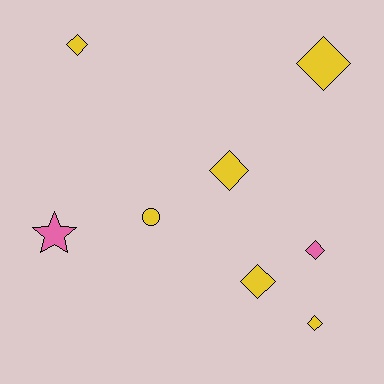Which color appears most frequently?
Yellow, with 6 objects.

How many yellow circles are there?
There is 1 yellow circle.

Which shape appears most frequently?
Diamond, with 6 objects.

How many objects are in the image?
There are 8 objects.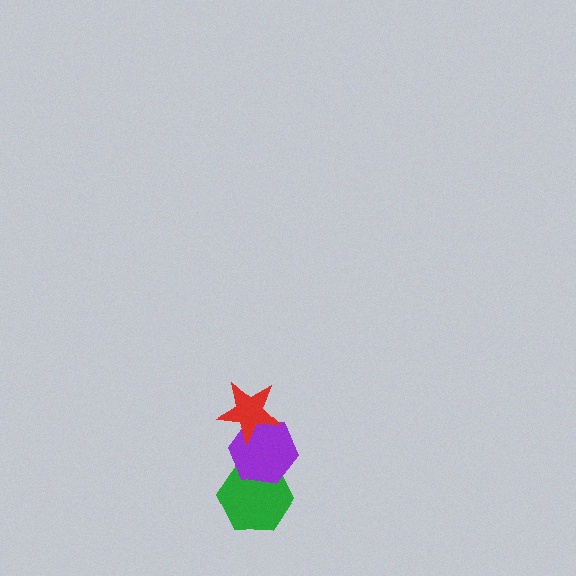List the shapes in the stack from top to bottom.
From top to bottom: the red star, the purple hexagon, the green hexagon.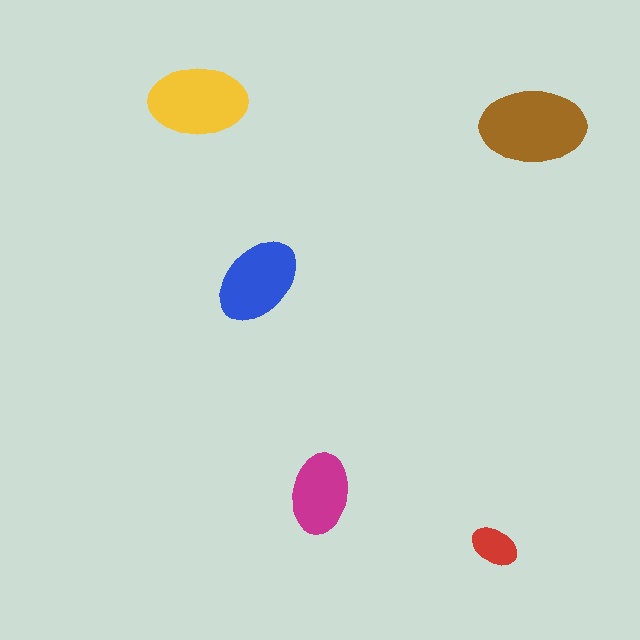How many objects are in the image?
There are 5 objects in the image.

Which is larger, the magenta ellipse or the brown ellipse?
The brown one.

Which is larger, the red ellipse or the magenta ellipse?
The magenta one.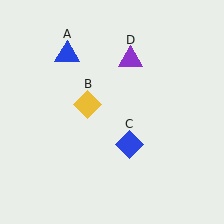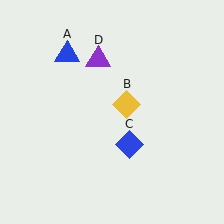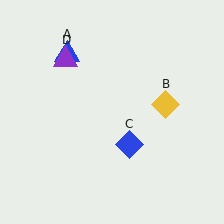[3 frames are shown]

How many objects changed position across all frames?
2 objects changed position: yellow diamond (object B), purple triangle (object D).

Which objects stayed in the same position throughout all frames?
Blue triangle (object A) and blue diamond (object C) remained stationary.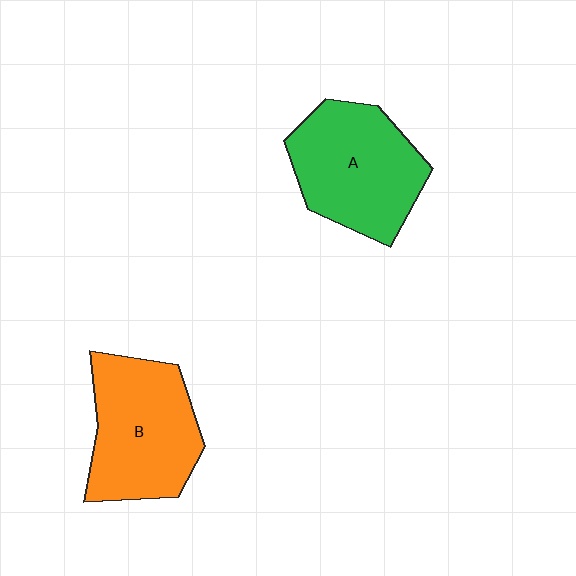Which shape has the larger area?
Shape A (green).